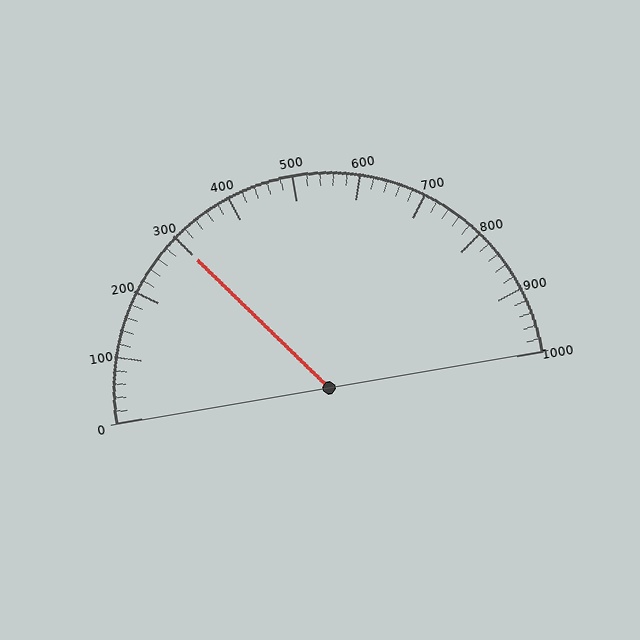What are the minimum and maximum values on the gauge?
The gauge ranges from 0 to 1000.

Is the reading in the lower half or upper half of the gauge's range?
The reading is in the lower half of the range (0 to 1000).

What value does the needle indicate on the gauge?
The needle indicates approximately 300.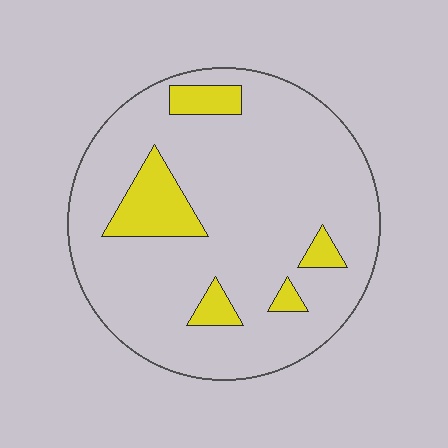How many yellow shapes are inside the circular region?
5.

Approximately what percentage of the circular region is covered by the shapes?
Approximately 15%.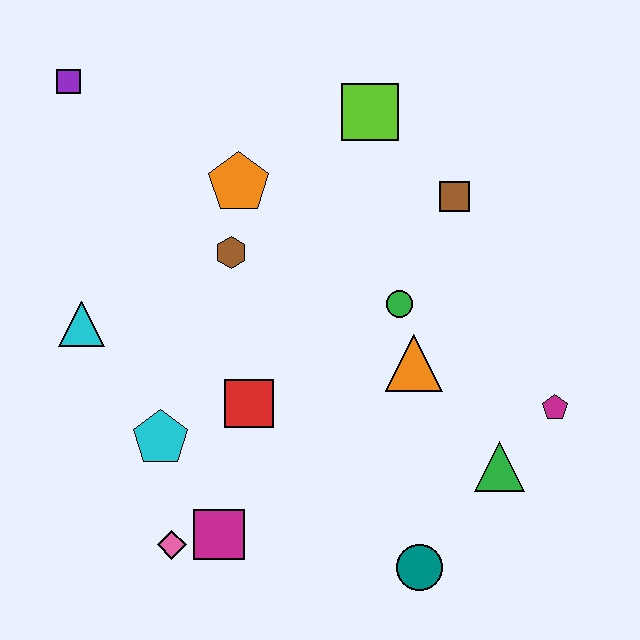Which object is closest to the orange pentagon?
The brown hexagon is closest to the orange pentagon.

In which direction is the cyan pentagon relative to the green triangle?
The cyan pentagon is to the left of the green triangle.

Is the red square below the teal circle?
No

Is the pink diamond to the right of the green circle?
No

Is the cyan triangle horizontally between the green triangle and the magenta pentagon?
No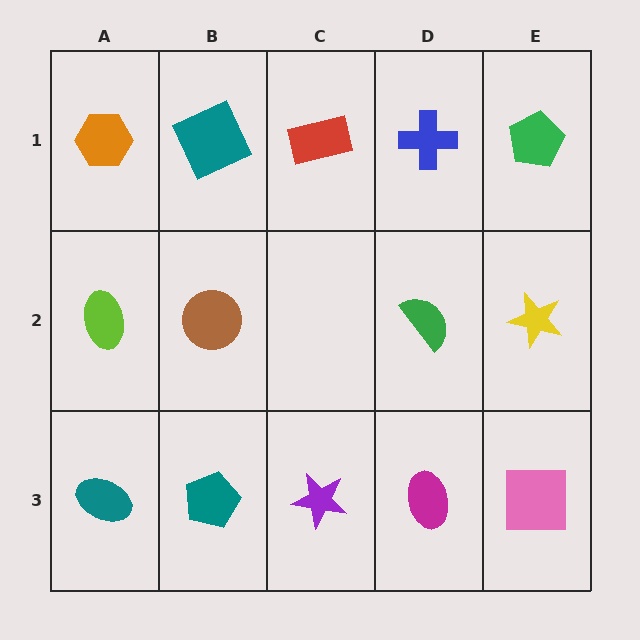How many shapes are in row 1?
5 shapes.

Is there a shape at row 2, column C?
No, that cell is empty.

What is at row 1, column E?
A green pentagon.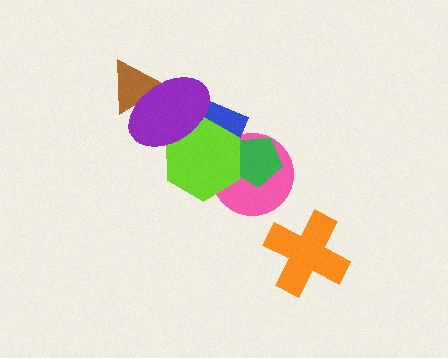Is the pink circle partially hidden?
Yes, it is partially covered by another shape.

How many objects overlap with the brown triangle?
1 object overlaps with the brown triangle.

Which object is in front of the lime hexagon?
The purple ellipse is in front of the lime hexagon.